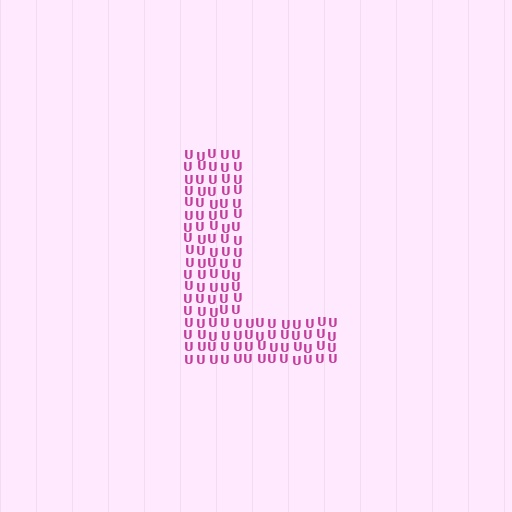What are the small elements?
The small elements are letter U's.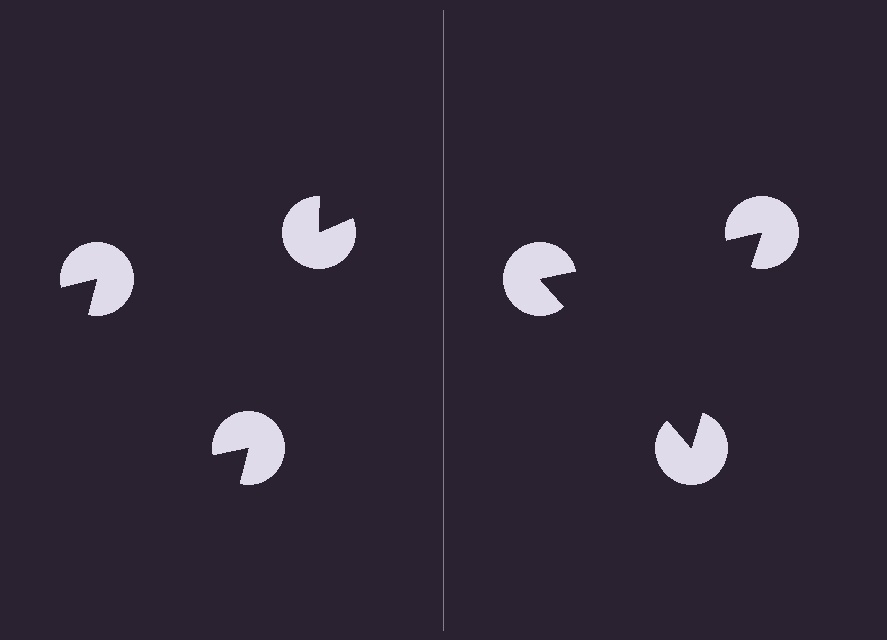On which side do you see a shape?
An illusory triangle appears on the right side. On the left side the wedge cuts are rotated, so no coherent shape forms.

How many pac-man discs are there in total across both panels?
6 — 3 on each side.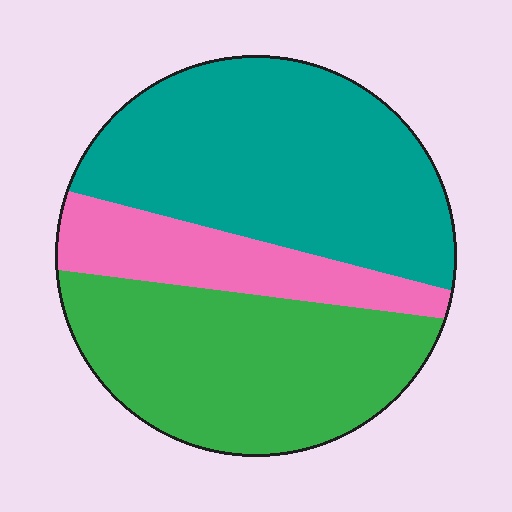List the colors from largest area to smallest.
From largest to smallest: teal, green, pink.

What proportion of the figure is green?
Green takes up about three eighths (3/8) of the figure.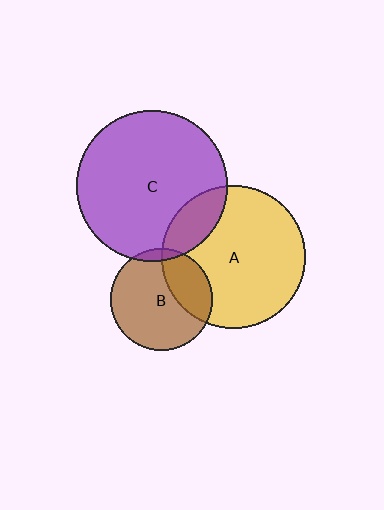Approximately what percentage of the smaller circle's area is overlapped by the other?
Approximately 15%.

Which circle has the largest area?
Circle C (purple).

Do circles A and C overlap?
Yes.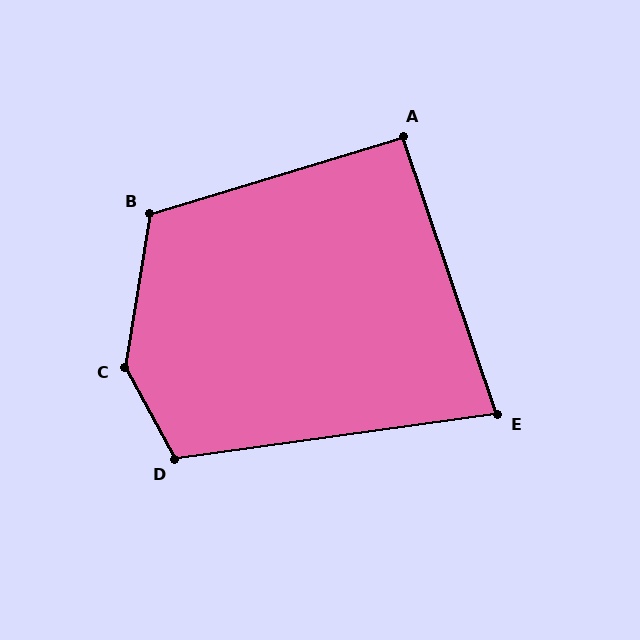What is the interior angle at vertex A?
Approximately 92 degrees (approximately right).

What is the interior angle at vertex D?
Approximately 111 degrees (obtuse).